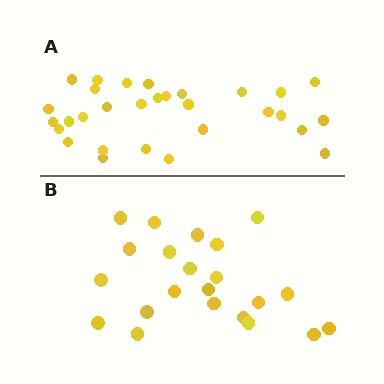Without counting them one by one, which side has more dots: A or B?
Region A (the top region) has more dots.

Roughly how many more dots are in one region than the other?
Region A has roughly 8 or so more dots than region B.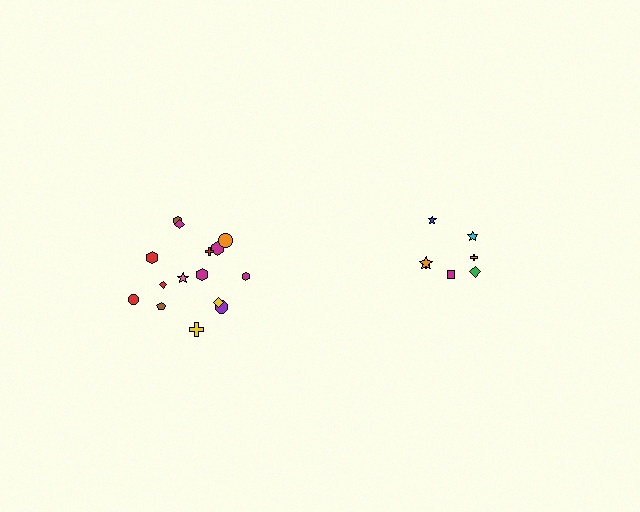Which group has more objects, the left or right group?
The left group.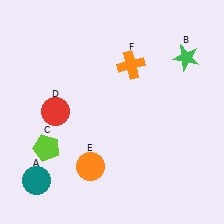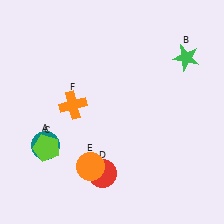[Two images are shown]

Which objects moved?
The objects that moved are: the teal circle (A), the red circle (D), the orange cross (F).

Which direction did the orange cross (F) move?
The orange cross (F) moved left.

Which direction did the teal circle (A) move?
The teal circle (A) moved up.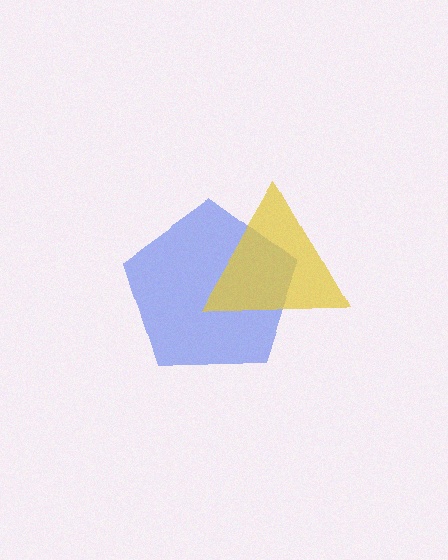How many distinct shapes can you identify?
There are 2 distinct shapes: a blue pentagon, a yellow triangle.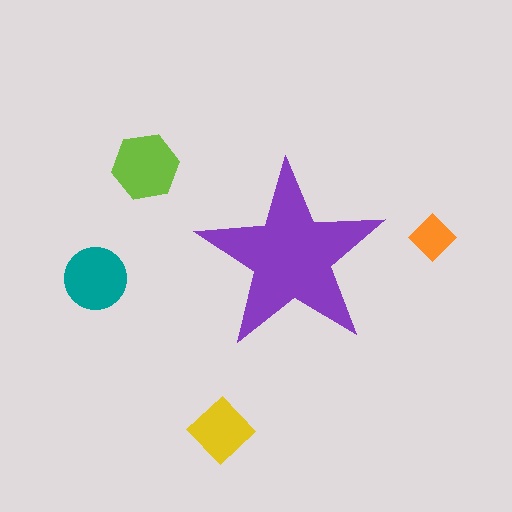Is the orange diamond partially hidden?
No, the orange diamond is fully visible.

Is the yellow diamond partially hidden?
No, the yellow diamond is fully visible.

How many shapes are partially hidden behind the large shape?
0 shapes are partially hidden.